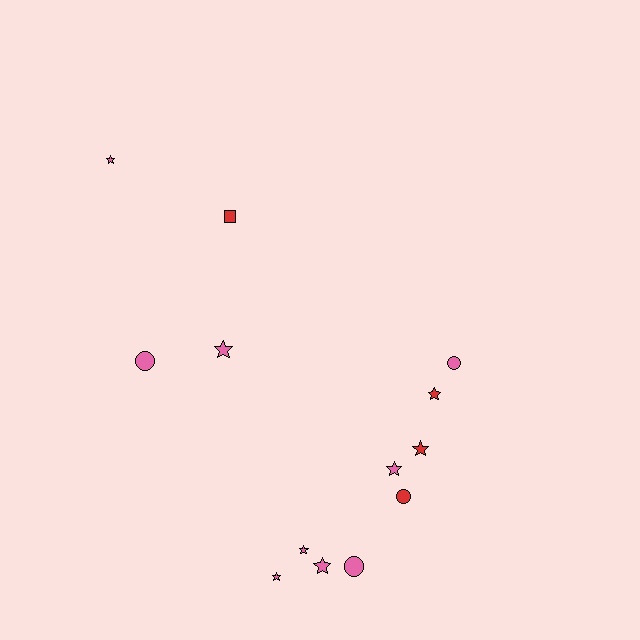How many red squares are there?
There is 1 red square.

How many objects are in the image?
There are 13 objects.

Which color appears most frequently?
Pink, with 9 objects.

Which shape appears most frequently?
Star, with 8 objects.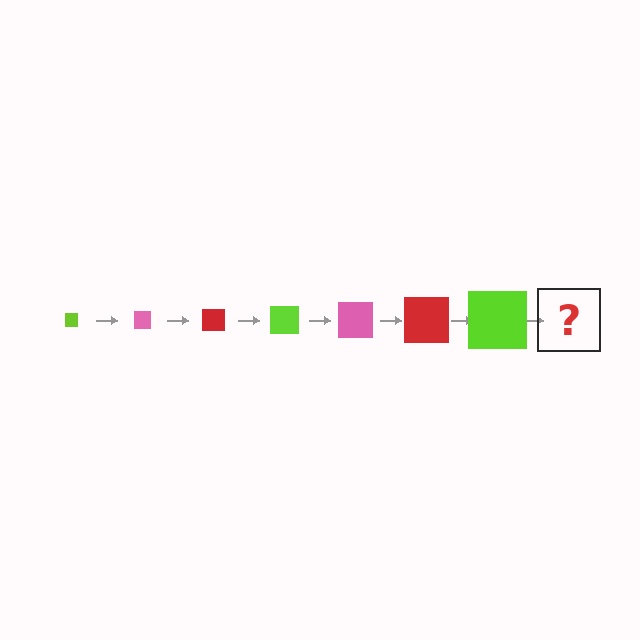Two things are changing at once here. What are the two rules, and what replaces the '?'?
The two rules are that the square grows larger each step and the color cycles through lime, pink, and red. The '?' should be a pink square, larger than the previous one.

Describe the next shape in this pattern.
It should be a pink square, larger than the previous one.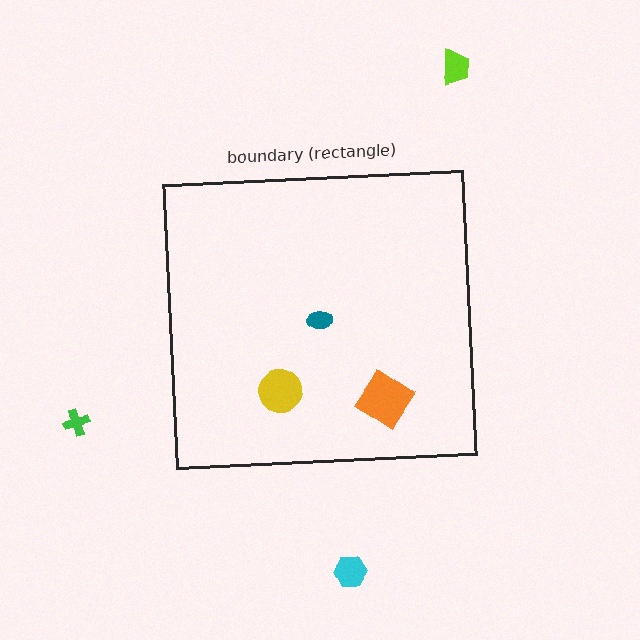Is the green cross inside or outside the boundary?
Outside.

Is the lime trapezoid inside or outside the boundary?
Outside.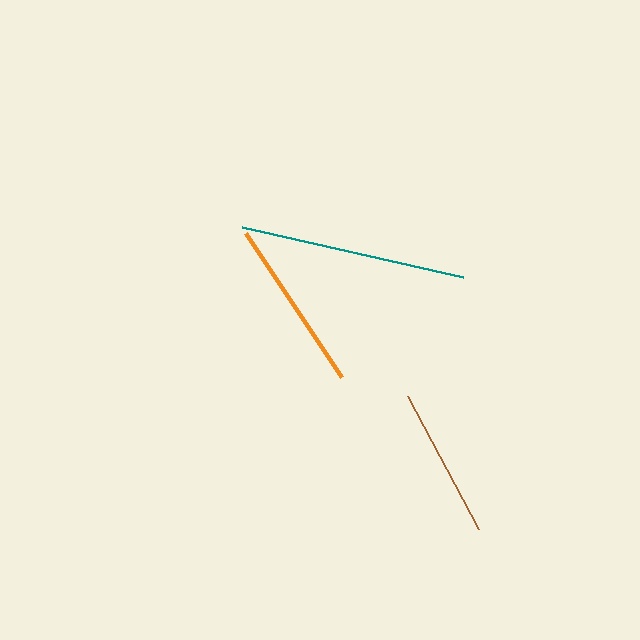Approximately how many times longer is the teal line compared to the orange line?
The teal line is approximately 1.3 times the length of the orange line.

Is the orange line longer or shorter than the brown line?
The orange line is longer than the brown line.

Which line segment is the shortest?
The brown line is the shortest at approximately 150 pixels.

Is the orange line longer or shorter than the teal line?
The teal line is longer than the orange line.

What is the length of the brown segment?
The brown segment is approximately 150 pixels long.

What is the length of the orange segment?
The orange segment is approximately 173 pixels long.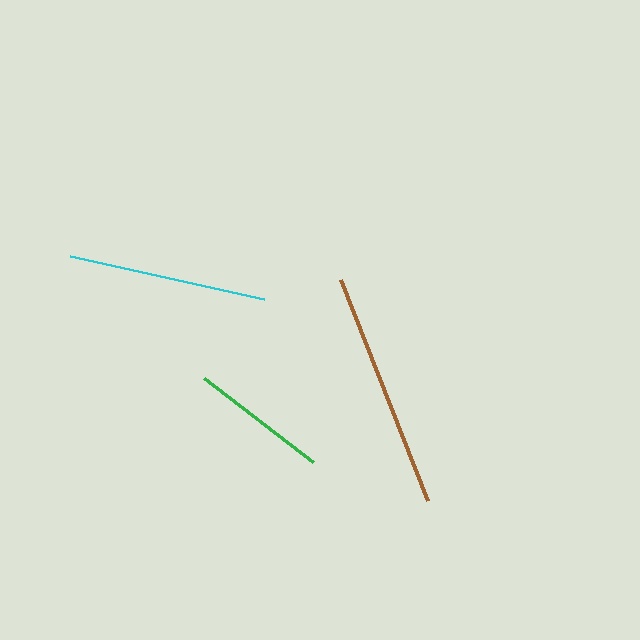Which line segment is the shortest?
The green line is the shortest at approximately 138 pixels.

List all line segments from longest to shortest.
From longest to shortest: brown, cyan, green.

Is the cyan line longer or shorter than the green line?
The cyan line is longer than the green line.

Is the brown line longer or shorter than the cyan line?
The brown line is longer than the cyan line.